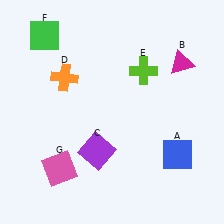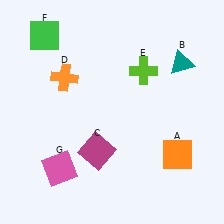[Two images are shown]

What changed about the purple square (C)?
In Image 1, C is purple. In Image 2, it changed to magenta.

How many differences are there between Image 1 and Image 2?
There are 3 differences between the two images.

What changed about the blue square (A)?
In Image 1, A is blue. In Image 2, it changed to orange.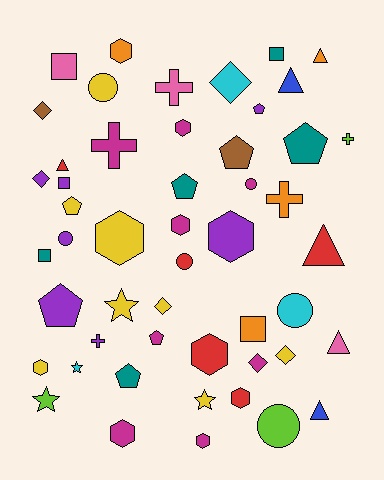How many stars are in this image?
There are 4 stars.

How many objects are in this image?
There are 50 objects.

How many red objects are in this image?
There are 5 red objects.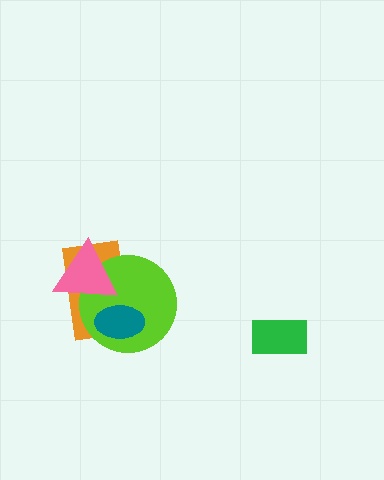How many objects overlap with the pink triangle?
2 objects overlap with the pink triangle.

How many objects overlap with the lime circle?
3 objects overlap with the lime circle.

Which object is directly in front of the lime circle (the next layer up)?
The pink triangle is directly in front of the lime circle.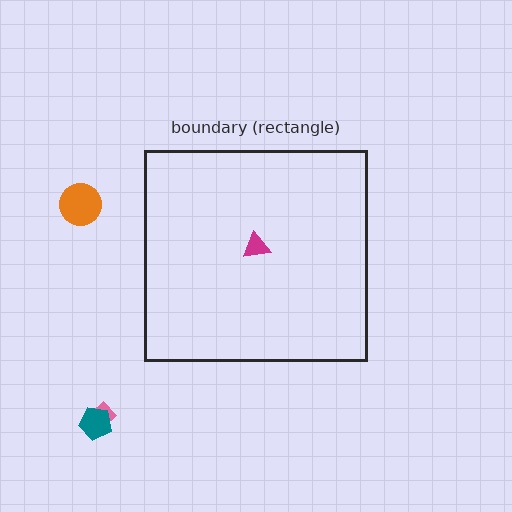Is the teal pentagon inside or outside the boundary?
Outside.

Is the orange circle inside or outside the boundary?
Outside.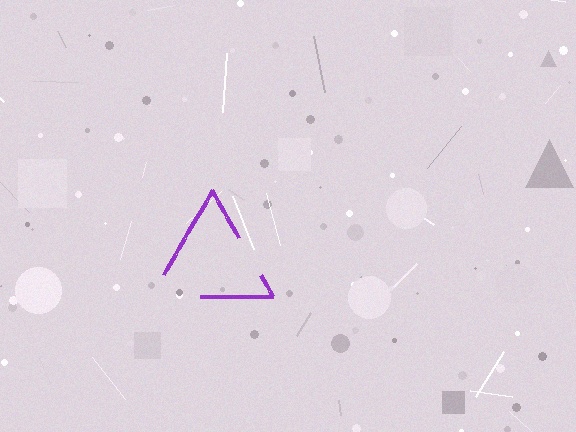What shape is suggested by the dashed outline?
The dashed outline suggests a triangle.